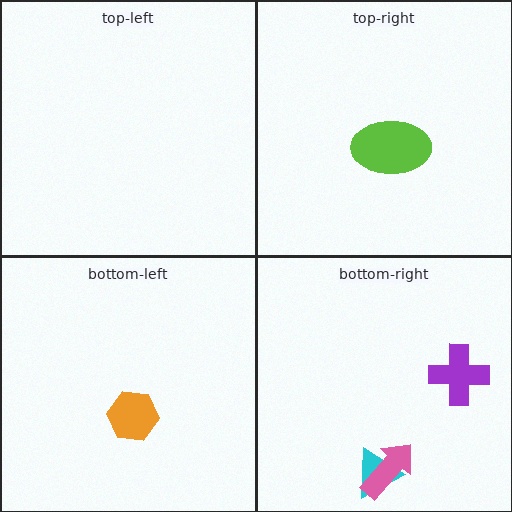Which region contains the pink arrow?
The bottom-right region.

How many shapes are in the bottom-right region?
3.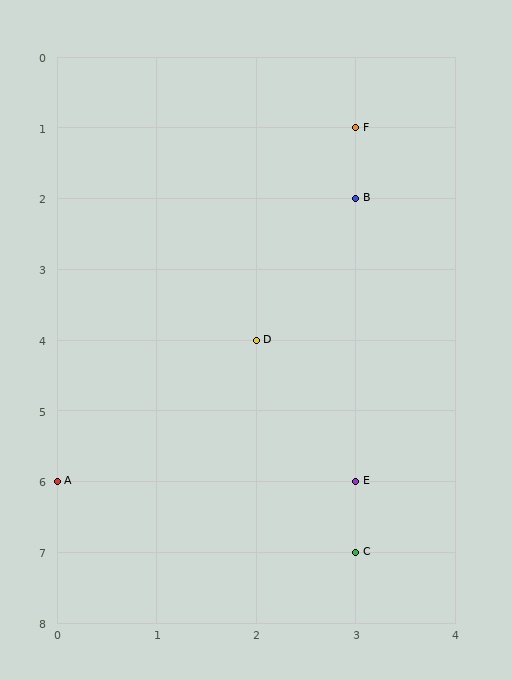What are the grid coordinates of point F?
Point F is at grid coordinates (3, 1).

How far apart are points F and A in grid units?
Points F and A are 3 columns and 5 rows apart (about 5.8 grid units diagonally).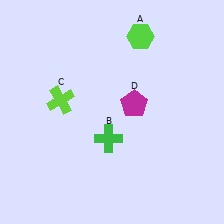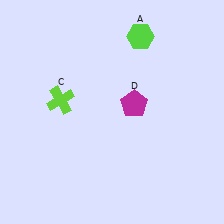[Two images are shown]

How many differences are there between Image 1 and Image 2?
There is 1 difference between the two images.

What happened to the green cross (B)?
The green cross (B) was removed in Image 2. It was in the bottom-left area of Image 1.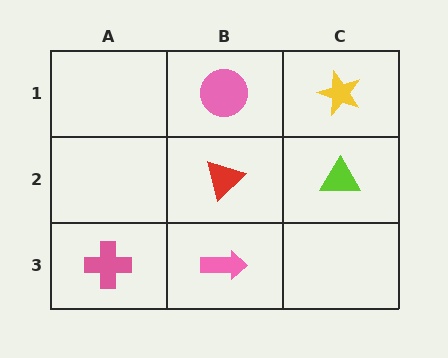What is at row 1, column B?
A pink circle.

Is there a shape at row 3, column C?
No, that cell is empty.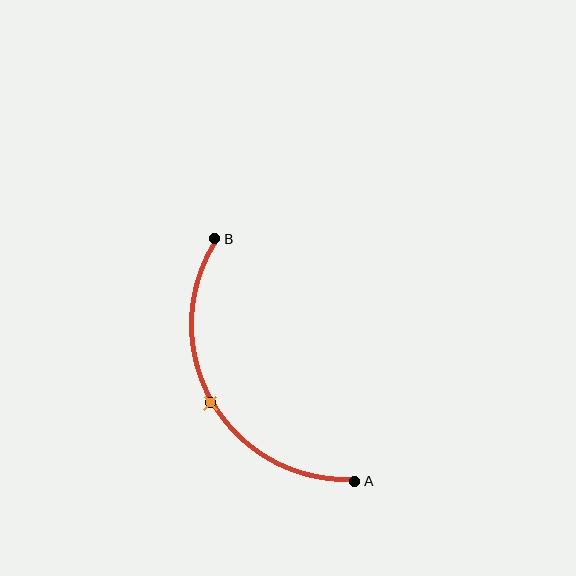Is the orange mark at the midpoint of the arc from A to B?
Yes. The orange mark lies on the arc at equal arc-length from both A and B — it is the arc midpoint.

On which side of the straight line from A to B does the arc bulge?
The arc bulges to the left of the straight line connecting A and B.